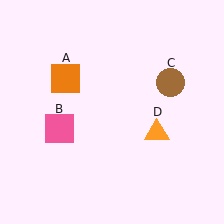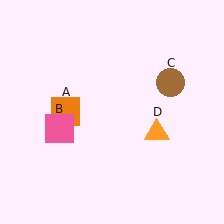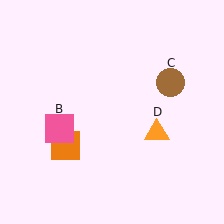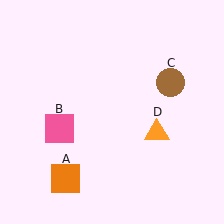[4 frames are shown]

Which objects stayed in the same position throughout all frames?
Pink square (object B) and brown circle (object C) and orange triangle (object D) remained stationary.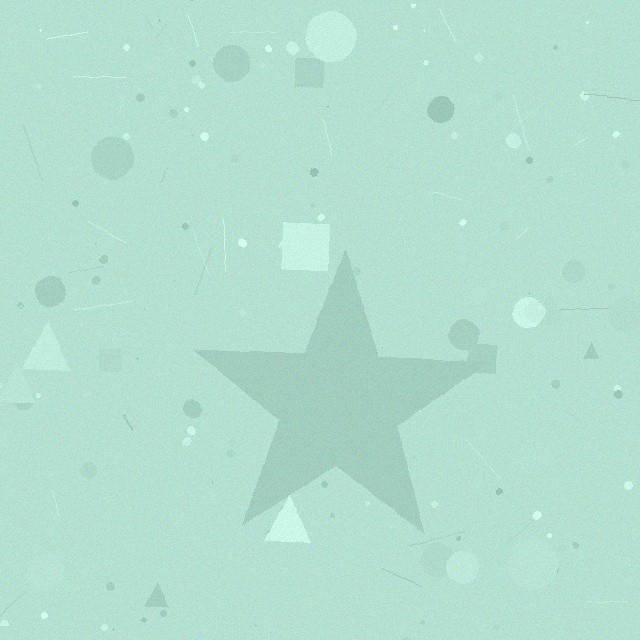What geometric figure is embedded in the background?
A star is embedded in the background.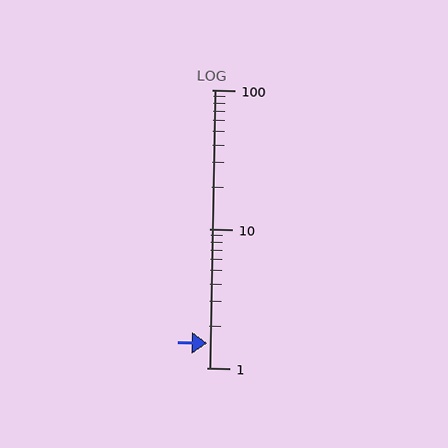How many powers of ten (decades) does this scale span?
The scale spans 2 decades, from 1 to 100.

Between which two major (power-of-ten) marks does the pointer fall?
The pointer is between 1 and 10.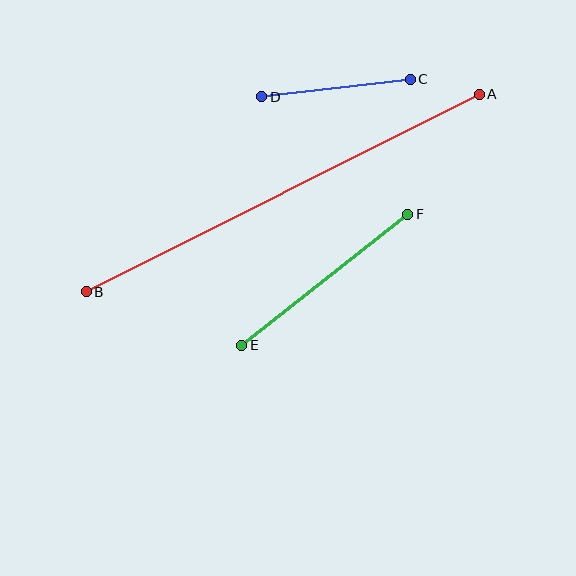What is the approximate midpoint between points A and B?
The midpoint is at approximately (283, 193) pixels.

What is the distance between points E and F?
The distance is approximately 212 pixels.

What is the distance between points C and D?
The distance is approximately 150 pixels.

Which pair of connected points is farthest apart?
Points A and B are farthest apart.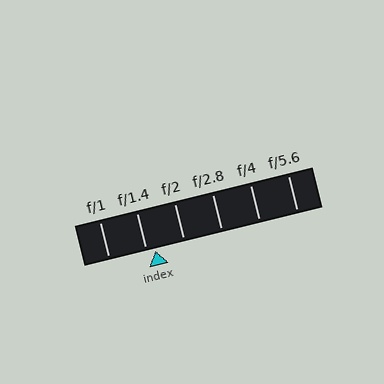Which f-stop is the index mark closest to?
The index mark is closest to f/1.4.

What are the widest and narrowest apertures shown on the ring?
The widest aperture shown is f/1 and the narrowest is f/5.6.